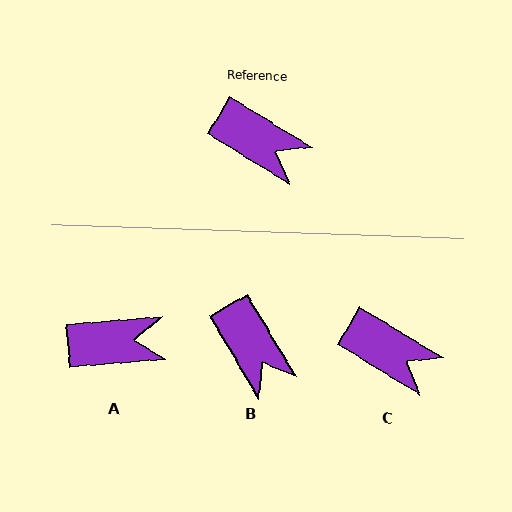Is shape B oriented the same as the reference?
No, it is off by about 28 degrees.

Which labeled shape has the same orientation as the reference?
C.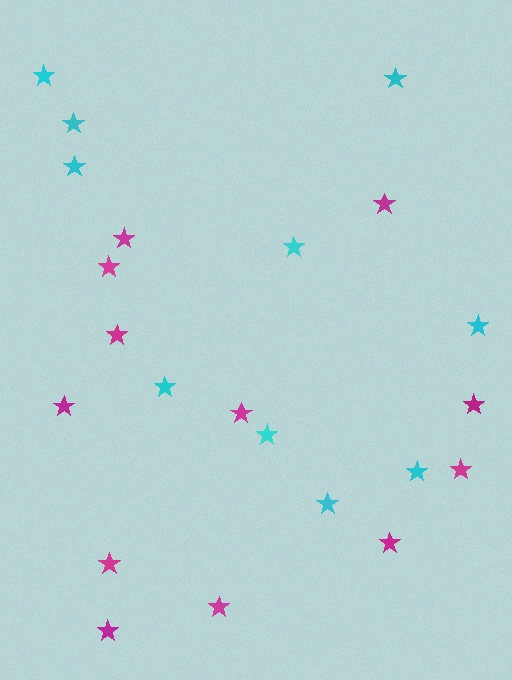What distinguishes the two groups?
There are 2 groups: one group of magenta stars (12) and one group of cyan stars (10).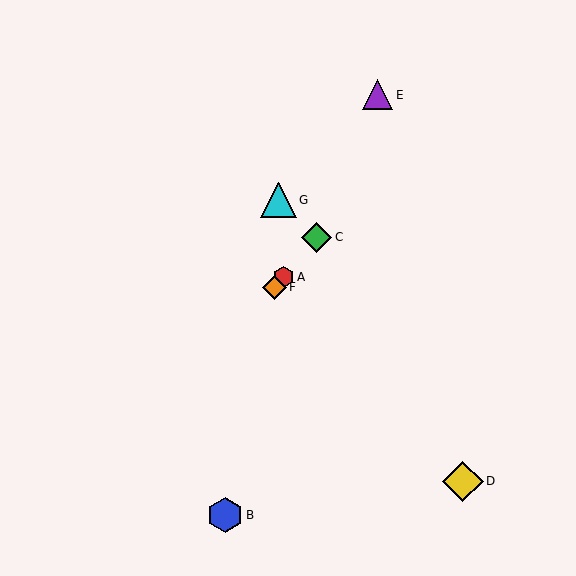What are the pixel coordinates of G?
Object G is at (278, 200).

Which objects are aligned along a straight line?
Objects A, C, F are aligned along a straight line.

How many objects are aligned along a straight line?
3 objects (A, C, F) are aligned along a straight line.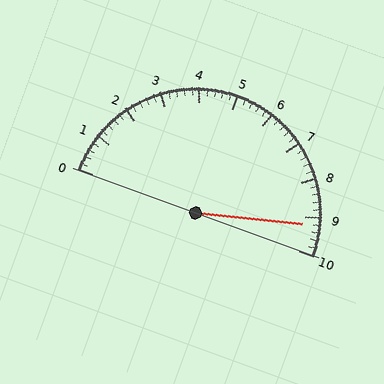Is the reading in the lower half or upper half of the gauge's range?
The reading is in the upper half of the range (0 to 10).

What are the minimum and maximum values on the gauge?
The gauge ranges from 0 to 10.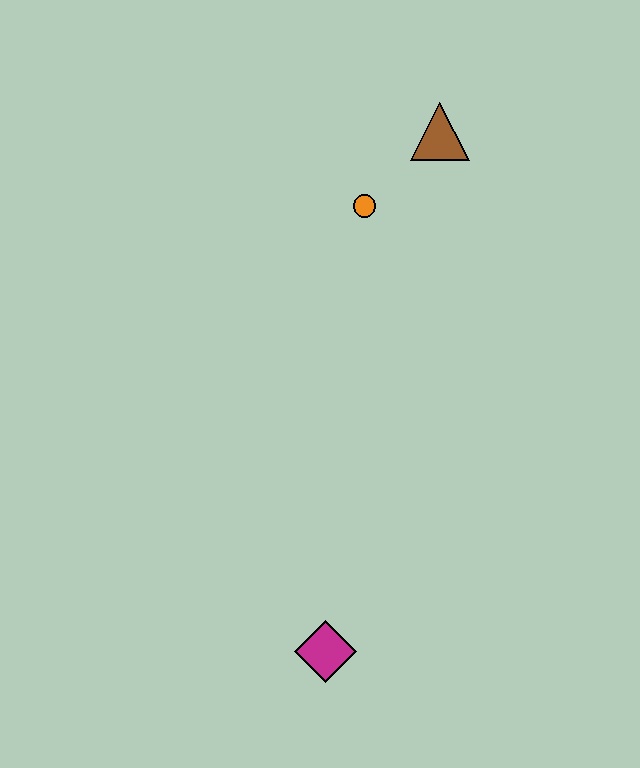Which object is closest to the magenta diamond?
The orange circle is closest to the magenta diamond.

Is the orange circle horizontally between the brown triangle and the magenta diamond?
Yes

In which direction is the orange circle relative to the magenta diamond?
The orange circle is above the magenta diamond.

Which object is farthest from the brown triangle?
The magenta diamond is farthest from the brown triangle.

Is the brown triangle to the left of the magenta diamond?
No